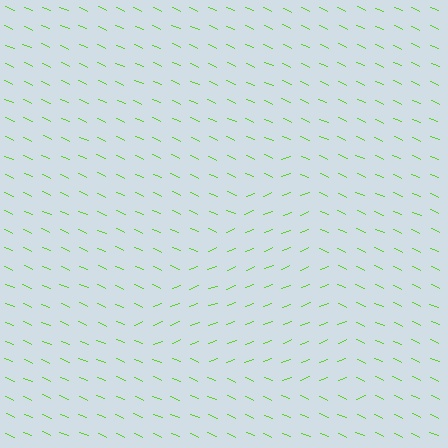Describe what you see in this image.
The image is filled with small lime line segments. A triangle region in the image has lines oriented differently from the surrounding lines, creating a visible texture boundary.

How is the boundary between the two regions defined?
The boundary is defined purely by a change in line orientation (approximately 45 degrees difference). All lines are the same color and thickness.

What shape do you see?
I see a triangle.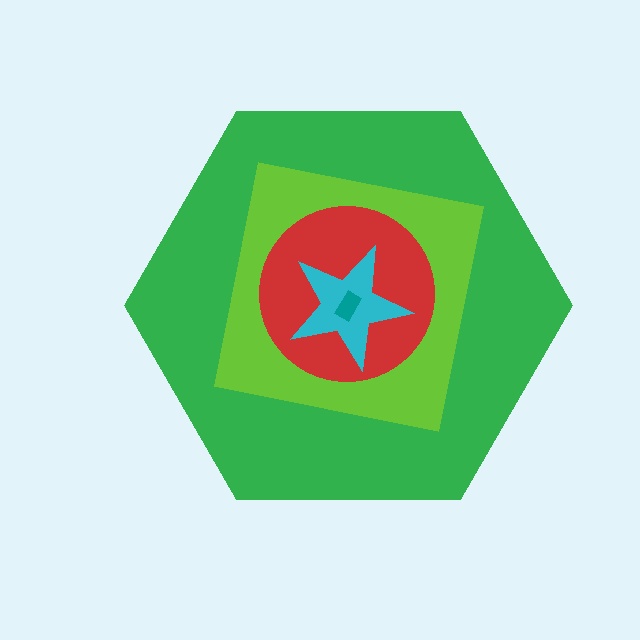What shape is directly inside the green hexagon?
The lime square.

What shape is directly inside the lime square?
The red circle.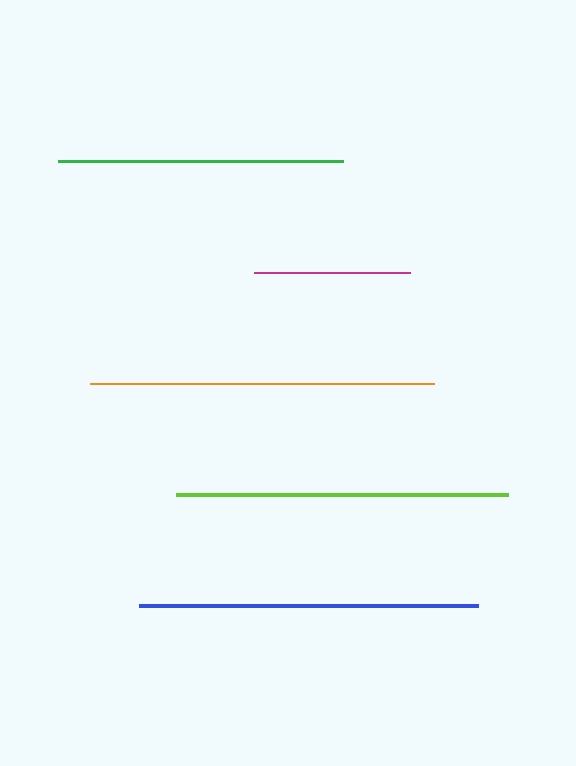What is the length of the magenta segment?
The magenta segment is approximately 156 pixels long.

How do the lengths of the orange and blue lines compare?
The orange and blue lines are approximately the same length.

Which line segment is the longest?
The orange line is the longest at approximately 344 pixels.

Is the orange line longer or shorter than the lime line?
The orange line is longer than the lime line.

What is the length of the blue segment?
The blue segment is approximately 339 pixels long.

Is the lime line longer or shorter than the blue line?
The blue line is longer than the lime line.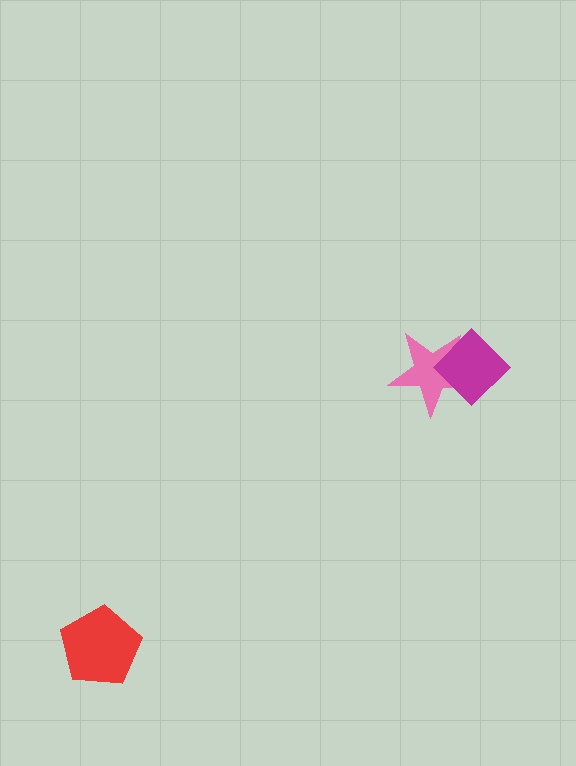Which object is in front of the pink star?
The magenta diamond is in front of the pink star.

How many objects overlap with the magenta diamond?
1 object overlaps with the magenta diamond.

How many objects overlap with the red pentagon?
0 objects overlap with the red pentagon.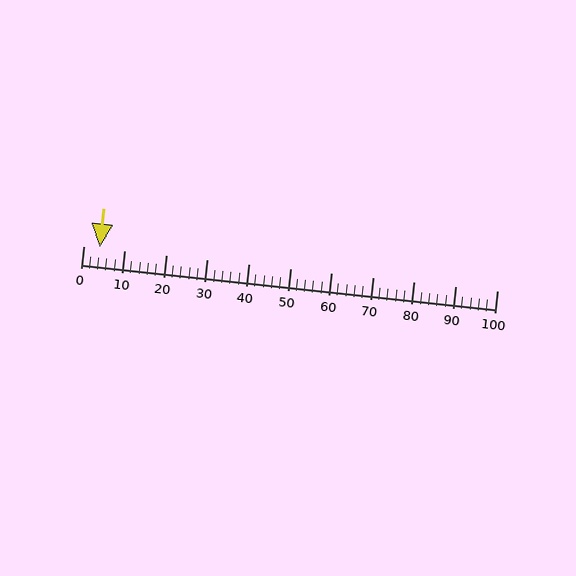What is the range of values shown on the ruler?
The ruler shows values from 0 to 100.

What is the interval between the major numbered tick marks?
The major tick marks are spaced 10 units apart.